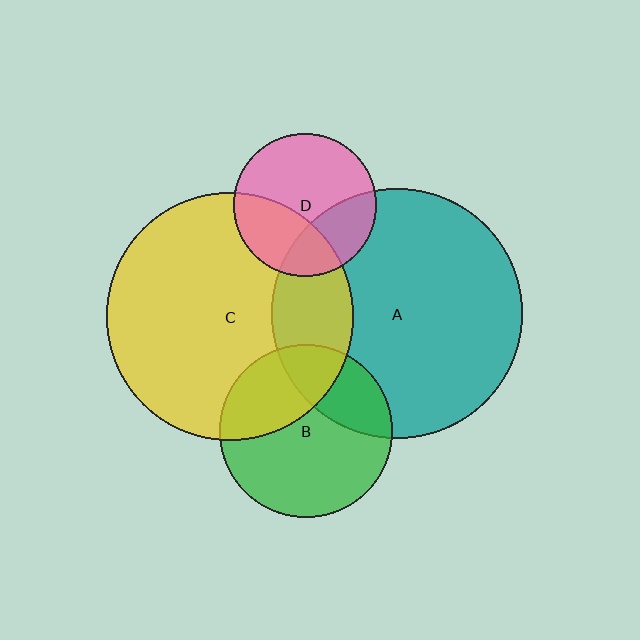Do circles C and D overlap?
Yes.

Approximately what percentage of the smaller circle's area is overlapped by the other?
Approximately 35%.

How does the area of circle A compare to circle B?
Approximately 2.1 times.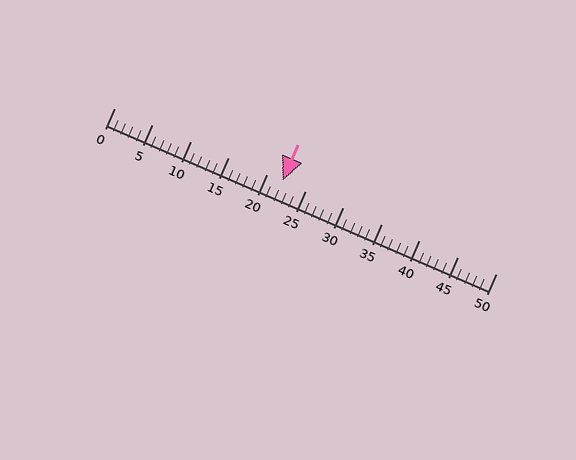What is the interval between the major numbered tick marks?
The major tick marks are spaced 5 units apart.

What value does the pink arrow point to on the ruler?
The pink arrow points to approximately 22.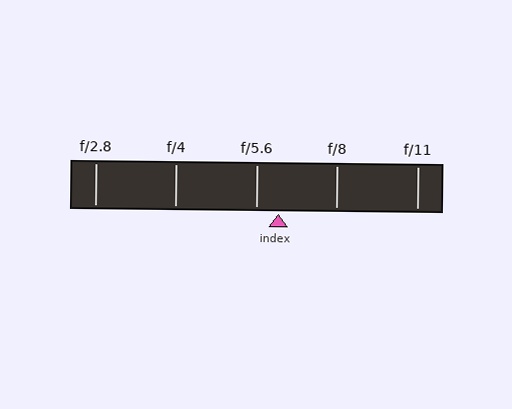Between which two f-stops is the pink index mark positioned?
The index mark is between f/5.6 and f/8.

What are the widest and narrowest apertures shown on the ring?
The widest aperture shown is f/2.8 and the narrowest is f/11.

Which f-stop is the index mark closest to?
The index mark is closest to f/5.6.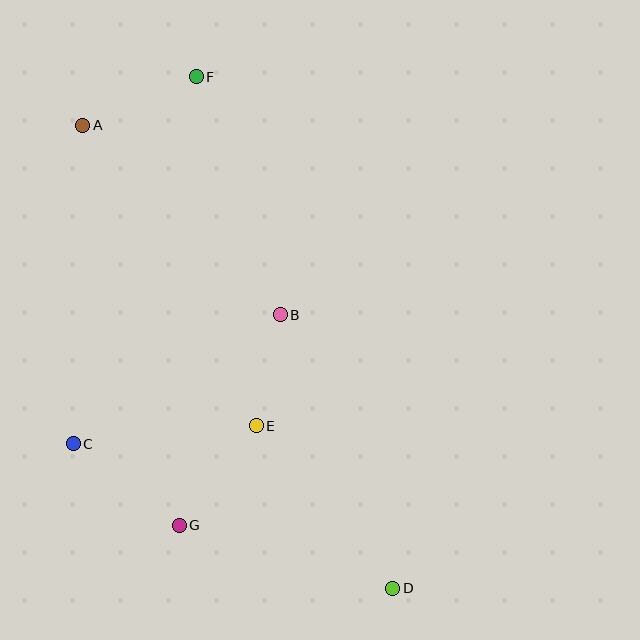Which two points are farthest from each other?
Points A and D are farthest from each other.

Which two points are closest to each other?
Points B and E are closest to each other.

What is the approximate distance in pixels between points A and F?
The distance between A and F is approximately 123 pixels.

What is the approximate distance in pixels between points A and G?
The distance between A and G is approximately 412 pixels.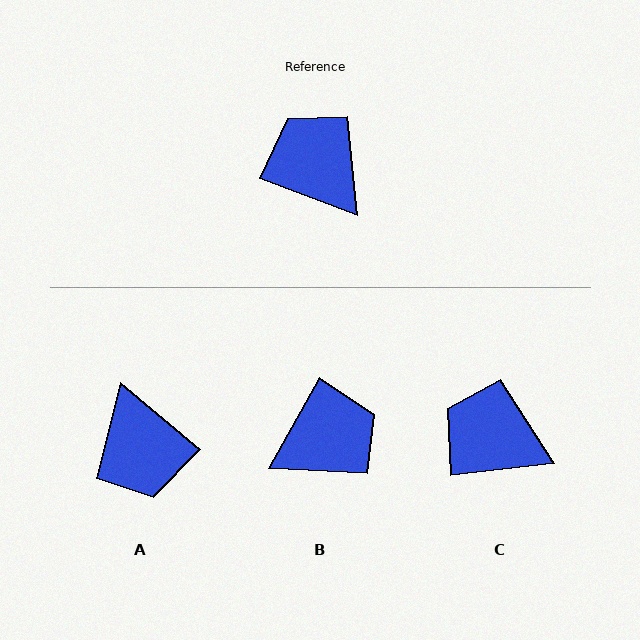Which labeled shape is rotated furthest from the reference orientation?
A, about 160 degrees away.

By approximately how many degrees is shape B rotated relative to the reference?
Approximately 99 degrees clockwise.